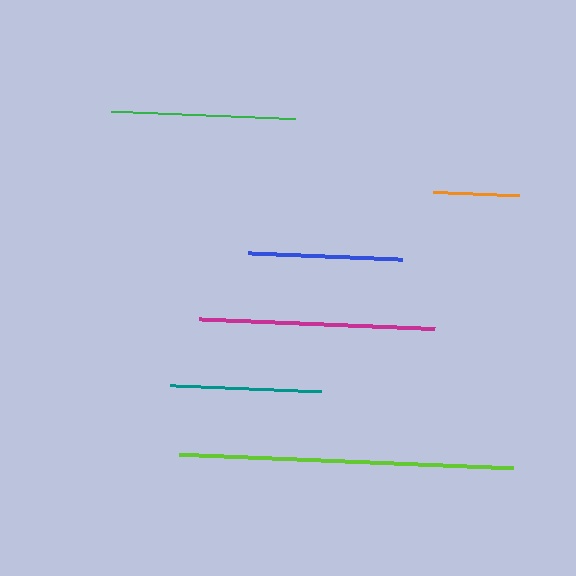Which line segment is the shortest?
The orange line is the shortest at approximately 86 pixels.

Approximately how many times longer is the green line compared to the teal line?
The green line is approximately 1.2 times the length of the teal line.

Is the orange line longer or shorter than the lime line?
The lime line is longer than the orange line.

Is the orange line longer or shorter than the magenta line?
The magenta line is longer than the orange line.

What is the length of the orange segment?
The orange segment is approximately 86 pixels long.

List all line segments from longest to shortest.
From longest to shortest: lime, magenta, green, blue, teal, orange.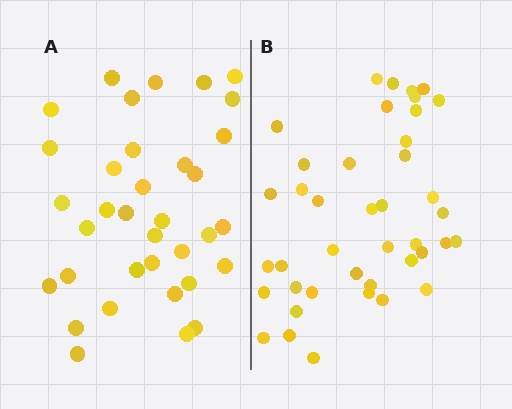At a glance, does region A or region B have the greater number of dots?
Region B (the right region) has more dots.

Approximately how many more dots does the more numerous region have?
Region B has about 6 more dots than region A.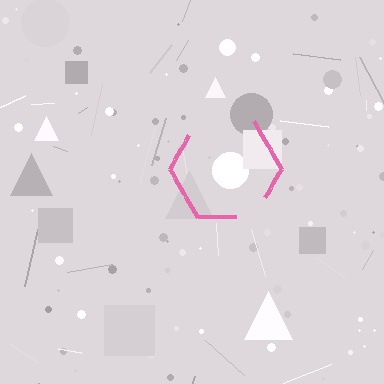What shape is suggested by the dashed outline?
The dashed outline suggests a hexagon.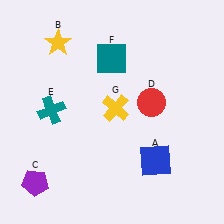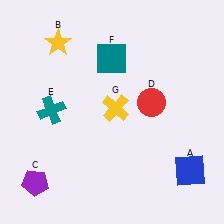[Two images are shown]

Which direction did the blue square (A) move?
The blue square (A) moved right.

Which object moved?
The blue square (A) moved right.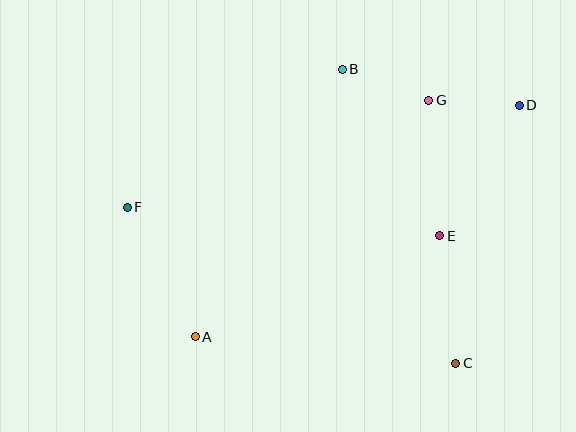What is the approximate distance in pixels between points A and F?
The distance between A and F is approximately 146 pixels.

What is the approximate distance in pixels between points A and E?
The distance between A and E is approximately 264 pixels.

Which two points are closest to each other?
Points D and G are closest to each other.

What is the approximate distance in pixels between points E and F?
The distance between E and F is approximately 314 pixels.